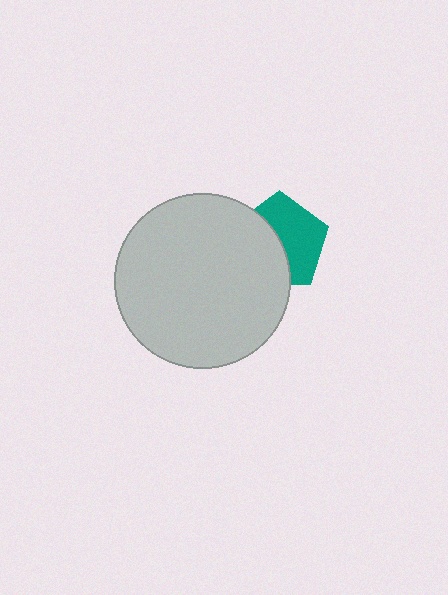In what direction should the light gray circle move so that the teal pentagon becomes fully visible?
The light gray circle should move left. That is the shortest direction to clear the overlap and leave the teal pentagon fully visible.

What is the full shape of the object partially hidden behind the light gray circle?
The partially hidden object is a teal pentagon.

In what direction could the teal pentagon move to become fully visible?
The teal pentagon could move right. That would shift it out from behind the light gray circle entirely.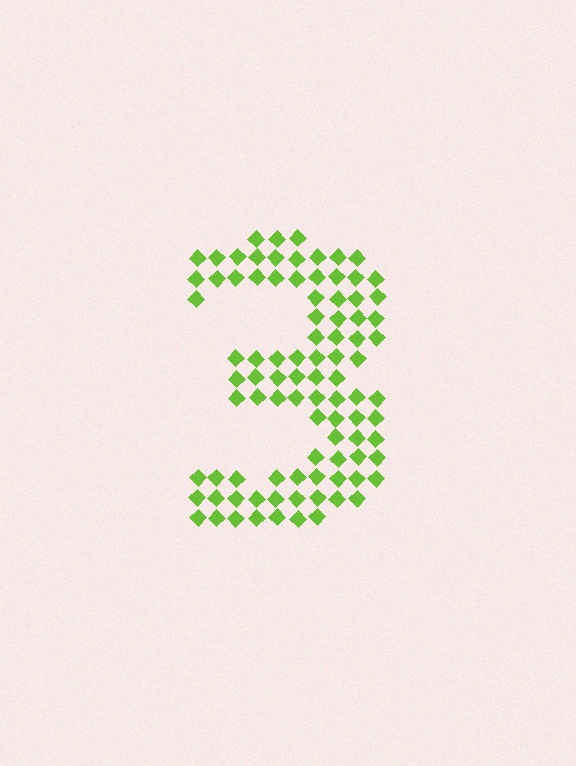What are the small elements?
The small elements are diamonds.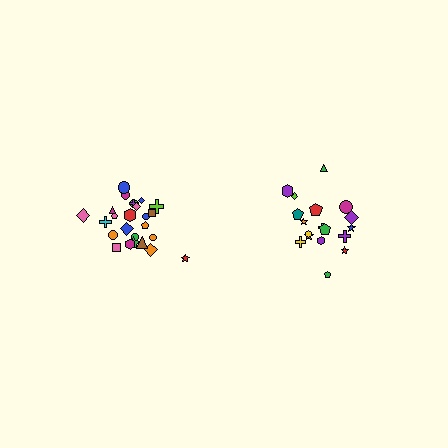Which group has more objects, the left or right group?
The left group.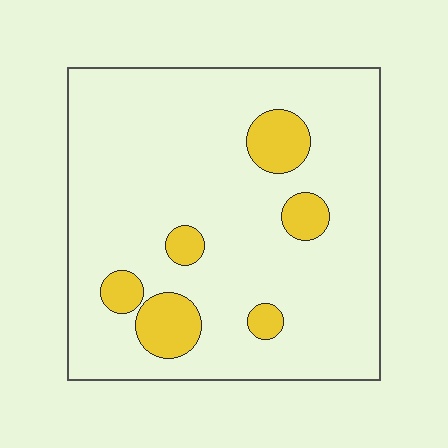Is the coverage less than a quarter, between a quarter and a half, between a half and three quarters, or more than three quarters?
Less than a quarter.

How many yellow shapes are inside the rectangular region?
6.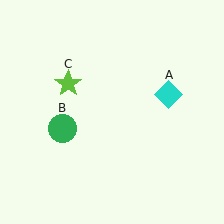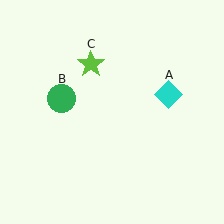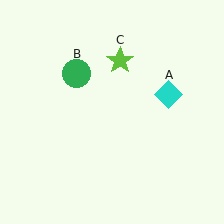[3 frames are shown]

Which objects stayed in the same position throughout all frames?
Cyan diamond (object A) remained stationary.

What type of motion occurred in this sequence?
The green circle (object B), lime star (object C) rotated clockwise around the center of the scene.